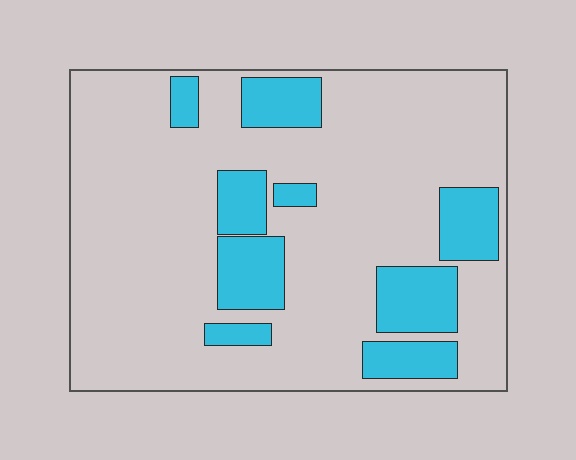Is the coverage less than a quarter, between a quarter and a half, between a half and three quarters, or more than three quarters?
Less than a quarter.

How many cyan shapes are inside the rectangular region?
9.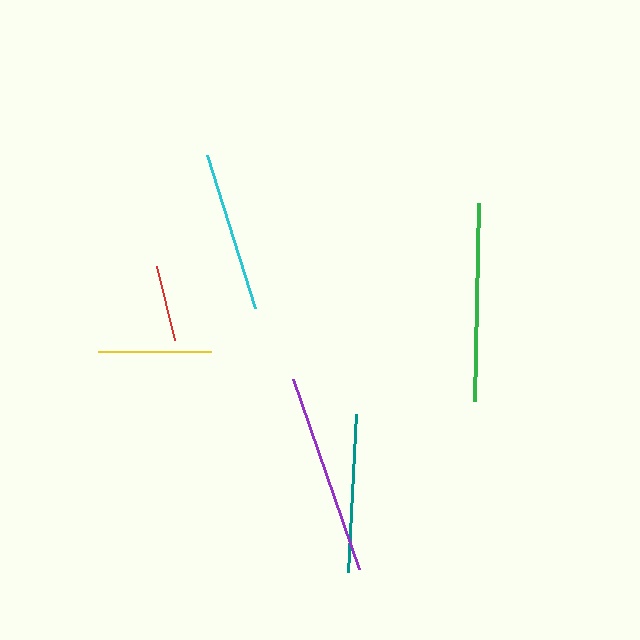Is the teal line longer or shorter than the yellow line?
The teal line is longer than the yellow line.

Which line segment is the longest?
The purple line is the longest at approximately 201 pixels.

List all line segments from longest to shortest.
From longest to shortest: purple, green, cyan, teal, yellow, red.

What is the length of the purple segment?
The purple segment is approximately 201 pixels long.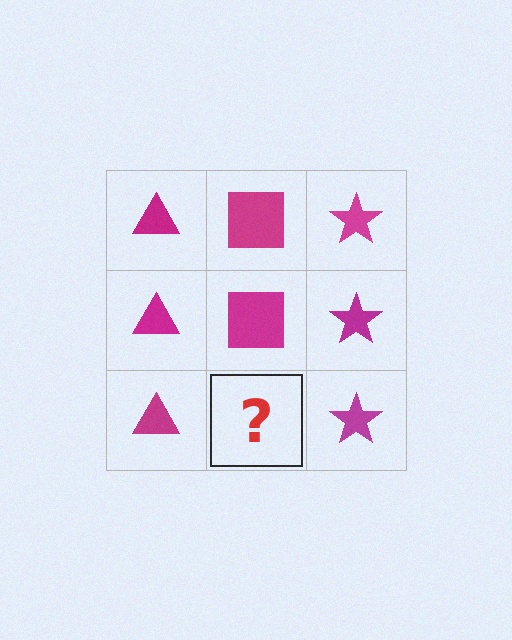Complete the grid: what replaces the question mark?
The question mark should be replaced with a magenta square.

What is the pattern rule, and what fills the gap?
The rule is that each column has a consistent shape. The gap should be filled with a magenta square.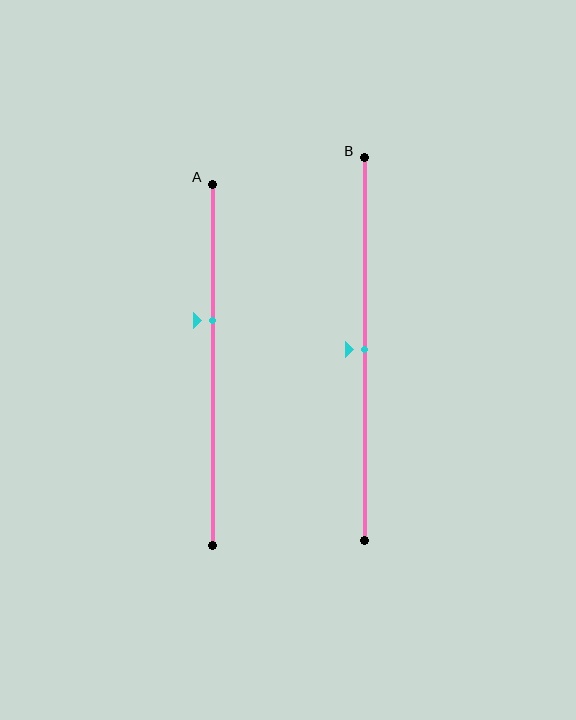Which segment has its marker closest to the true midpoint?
Segment B has its marker closest to the true midpoint.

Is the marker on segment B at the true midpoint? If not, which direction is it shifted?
Yes, the marker on segment B is at the true midpoint.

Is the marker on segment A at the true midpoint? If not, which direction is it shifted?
No, the marker on segment A is shifted upward by about 12% of the segment length.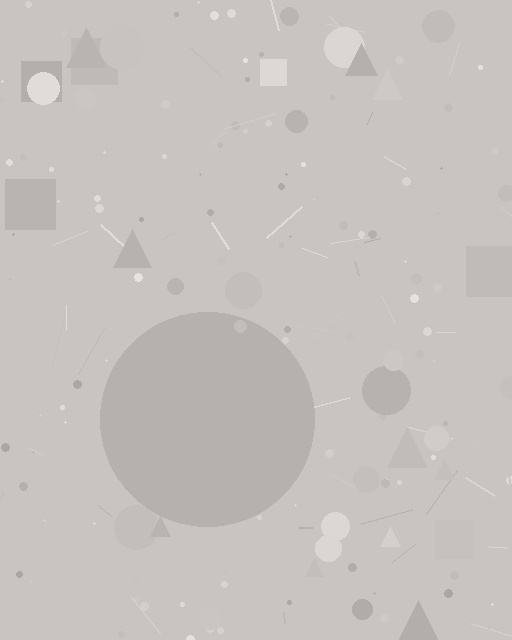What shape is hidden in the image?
A circle is hidden in the image.